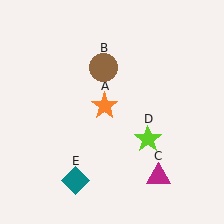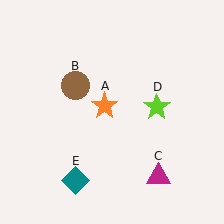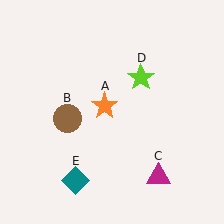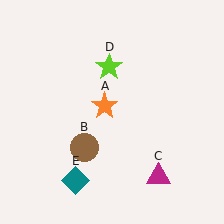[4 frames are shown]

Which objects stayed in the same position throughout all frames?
Orange star (object A) and magenta triangle (object C) and teal diamond (object E) remained stationary.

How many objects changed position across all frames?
2 objects changed position: brown circle (object B), lime star (object D).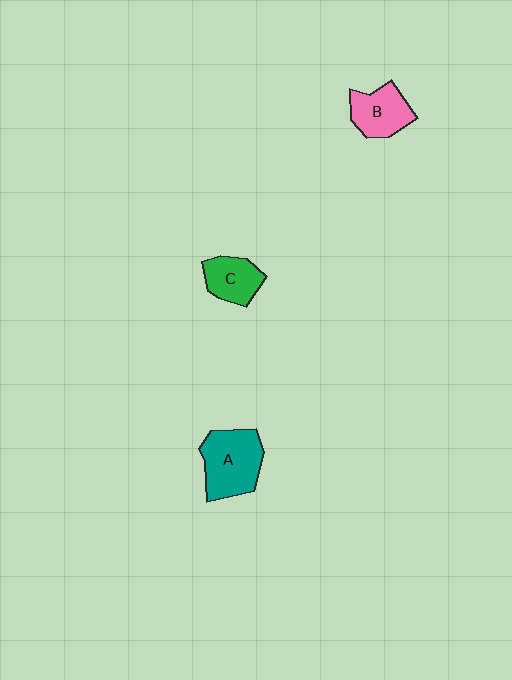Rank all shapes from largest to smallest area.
From largest to smallest: A (teal), B (pink), C (green).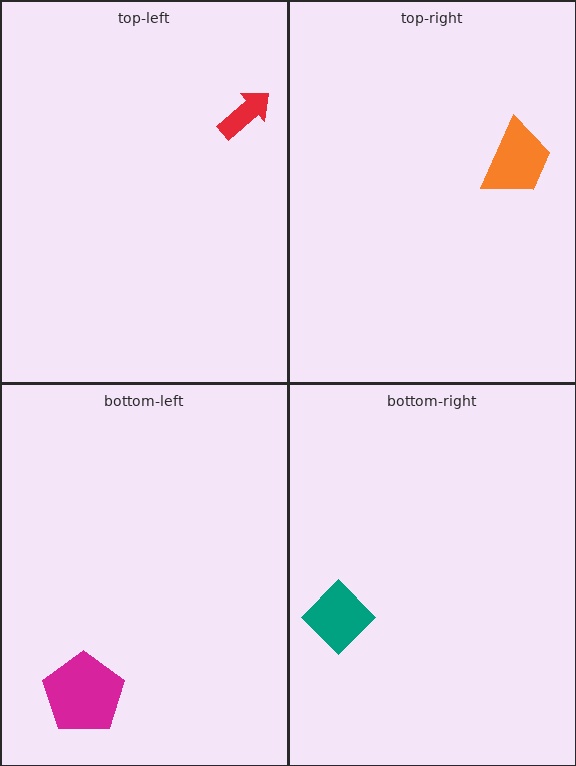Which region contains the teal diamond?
The bottom-right region.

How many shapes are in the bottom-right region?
1.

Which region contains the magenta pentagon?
The bottom-left region.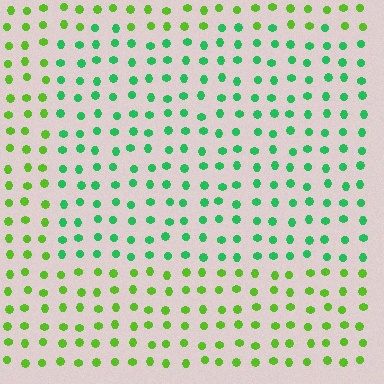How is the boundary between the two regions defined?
The boundary is defined purely by a slight shift in hue (about 41 degrees). Spacing, size, and orientation are identical on both sides.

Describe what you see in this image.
The image is filled with small lime elements in a uniform arrangement. A rectangle-shaped region is visible where the elements are tinted to a slightly different hue, forming a subtle color boundary.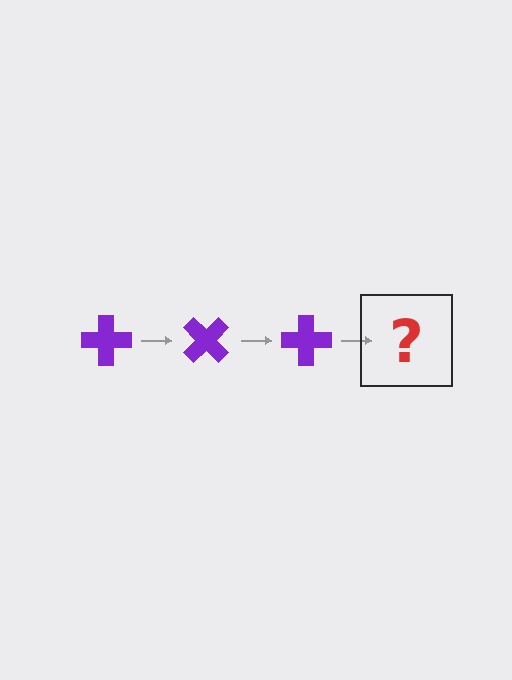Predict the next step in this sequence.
The next step is a purple cross rotated 135 degrees.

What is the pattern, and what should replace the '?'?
The pattern is that the cross rotates 45 degrees each step. The '?' should be a purple cross rotated 135 degrees.